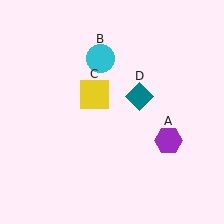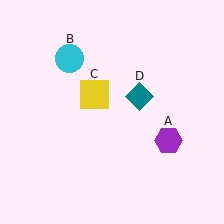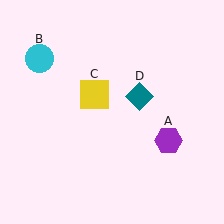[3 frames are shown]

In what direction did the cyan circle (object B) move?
The cyan circle (object B) moved left.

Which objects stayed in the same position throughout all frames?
Purple hexagon (object A) and yellow square (object C) and teal diamond (object D) remained stationary.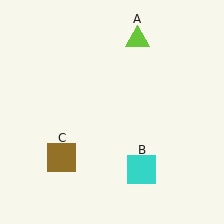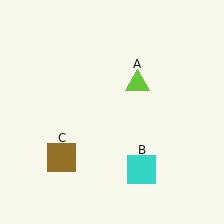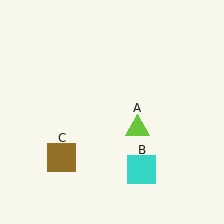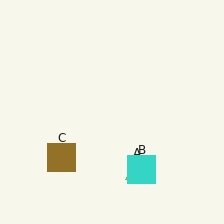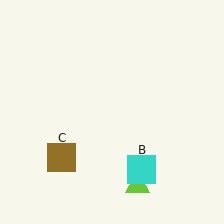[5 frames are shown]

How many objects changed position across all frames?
1 object changed position: lime triangle (object A).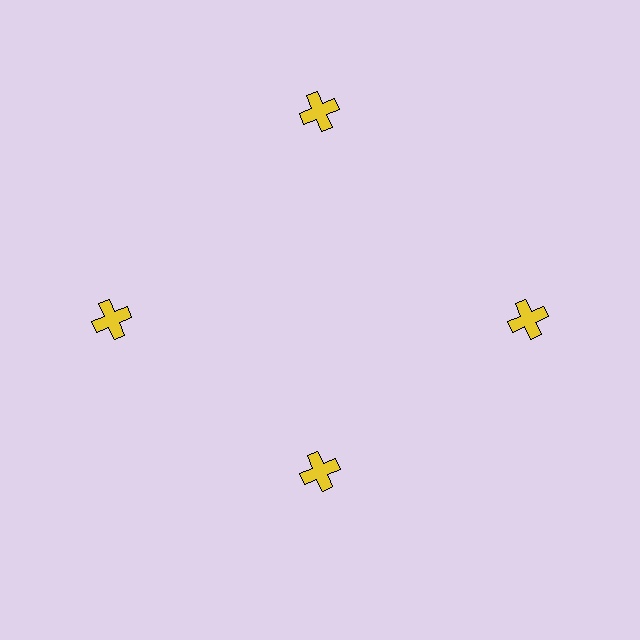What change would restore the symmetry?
The symmetry would be restored by moving it outward, back onto the ring so that all 4 crosses sit at equal angles and equal distance from the center.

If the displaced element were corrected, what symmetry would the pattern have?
It would have 4-fold rotational symmetry — the pattern would map onto itself every 90 degrees.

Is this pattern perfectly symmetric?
No. The 4 yellow crosses are arranged in a ring, but one element near the 6 o'clock position is pulled inward toward the center, breaking the 4-fold rotational symmetry.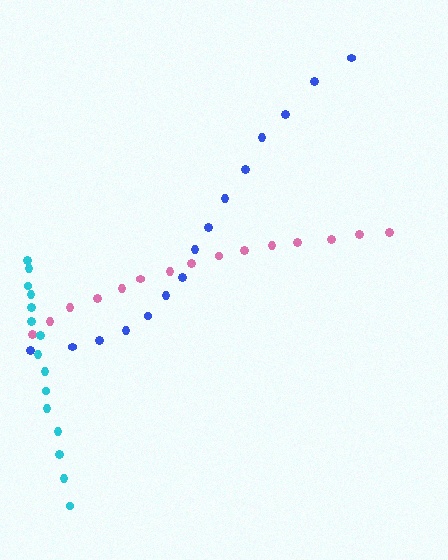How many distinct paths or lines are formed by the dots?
There are 3 distinct paths.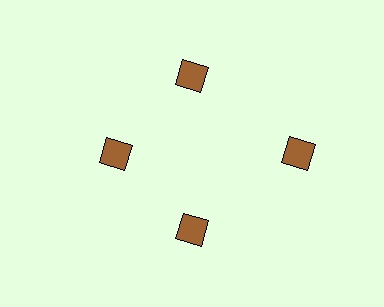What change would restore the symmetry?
The symmetry would be restored by moving it inward, back onto the ring so that all 4 diamonds sit at equal angles and equal distance from the center.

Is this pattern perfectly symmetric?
No. The 4 brown diamonds are arranged in a ring, but one element near the 3 o'clock position is pushed outward from the center, breaking the 4-fold rotational symmetry.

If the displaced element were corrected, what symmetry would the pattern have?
It would have 4-fold rotational symmetry — the pattern would map onto itself every 90 degrees.